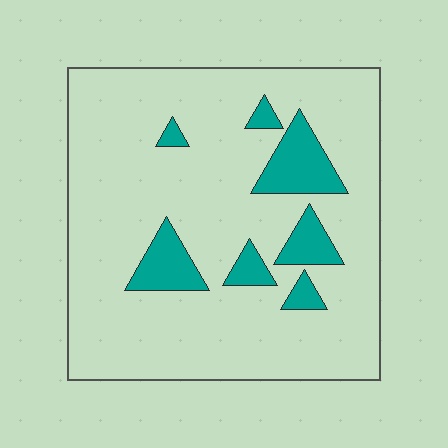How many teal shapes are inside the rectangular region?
7.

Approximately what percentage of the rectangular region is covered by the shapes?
Approximately 15%.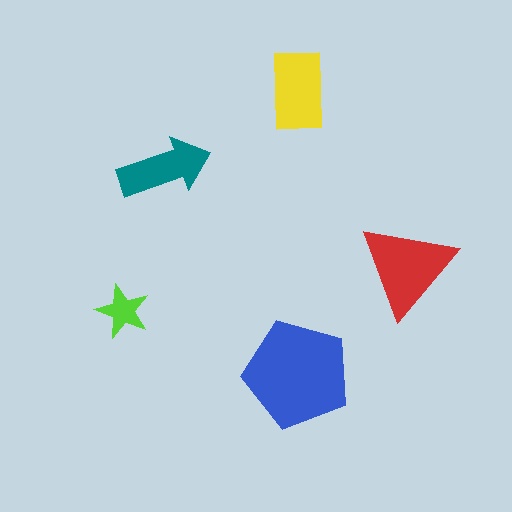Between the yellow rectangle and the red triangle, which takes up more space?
The red triangle.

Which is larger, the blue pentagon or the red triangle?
The blue pentagon.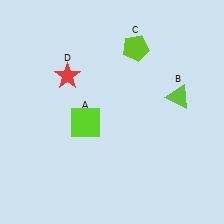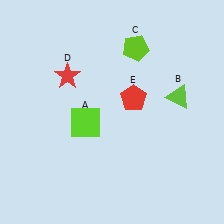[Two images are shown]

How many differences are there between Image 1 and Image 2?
There is 1 difference between the two images.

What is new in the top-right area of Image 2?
A red pentagon (E) was added in the top-right area of Image 2.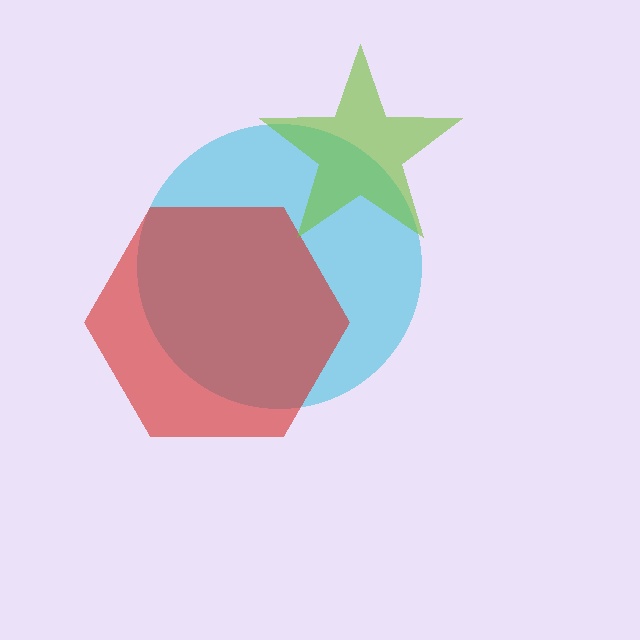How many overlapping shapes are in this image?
There are 3 overlapping shapes in the image.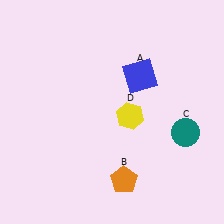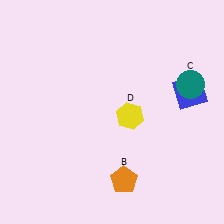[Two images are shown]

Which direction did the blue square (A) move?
The blue square (A) moved right.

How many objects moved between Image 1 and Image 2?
2 objects moved between the two images.